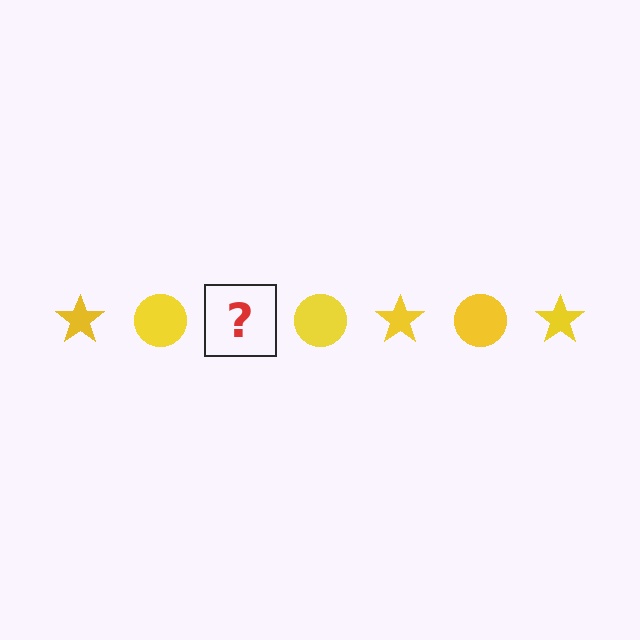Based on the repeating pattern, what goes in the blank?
The blank should be a yellow star.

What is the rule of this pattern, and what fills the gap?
The rule is that the pattern cycles through star, circle shapes in yellow. The gap should be filled with a yellow star.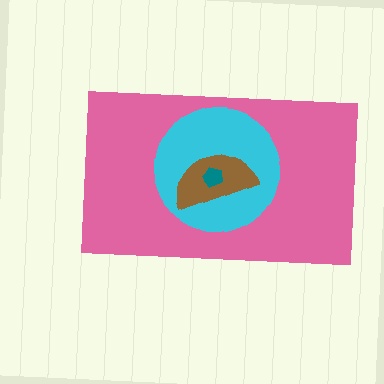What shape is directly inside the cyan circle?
The brown semicircle.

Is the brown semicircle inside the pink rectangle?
Yes.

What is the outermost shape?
The pink rectangle.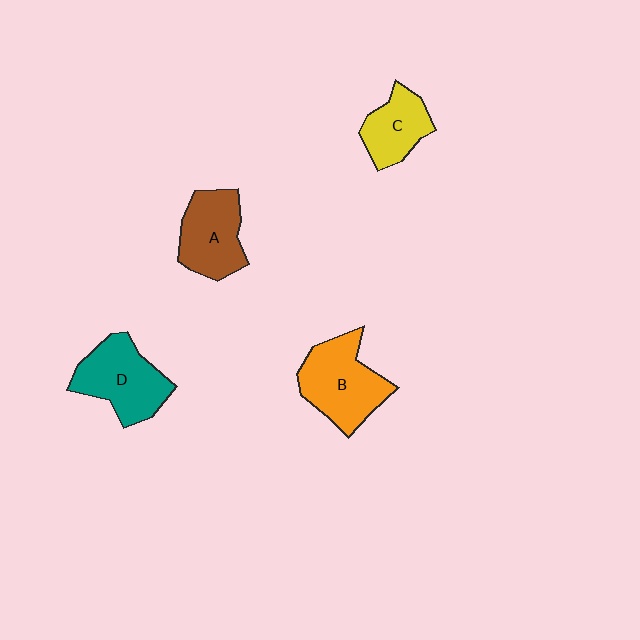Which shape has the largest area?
Shape B (orange).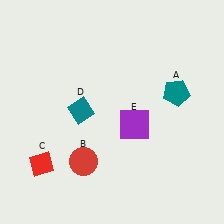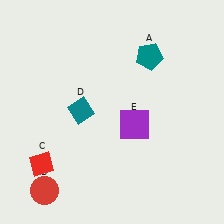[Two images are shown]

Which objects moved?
The objects that moved are: the teal pentagon (A), the red circle (B).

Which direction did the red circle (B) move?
The red circle (B) moved left.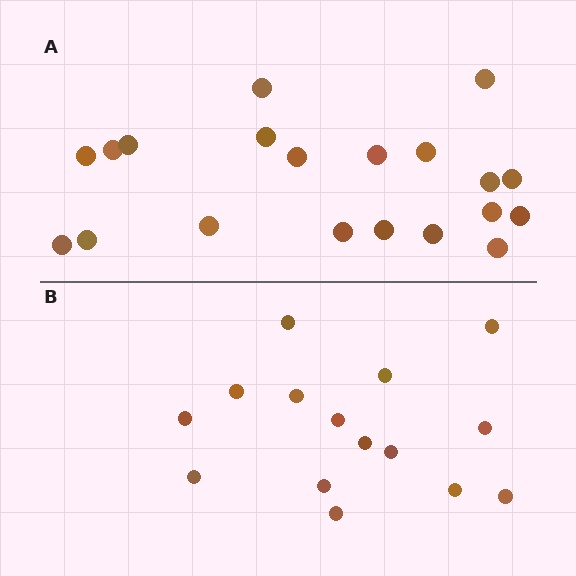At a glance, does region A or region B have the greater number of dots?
Region A (the top region) has more dots.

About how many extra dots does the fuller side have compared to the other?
Region A has about 5 more dots than region B.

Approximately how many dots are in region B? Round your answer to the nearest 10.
About 20 dots. (The exact count is 15, which rounds to 20.)